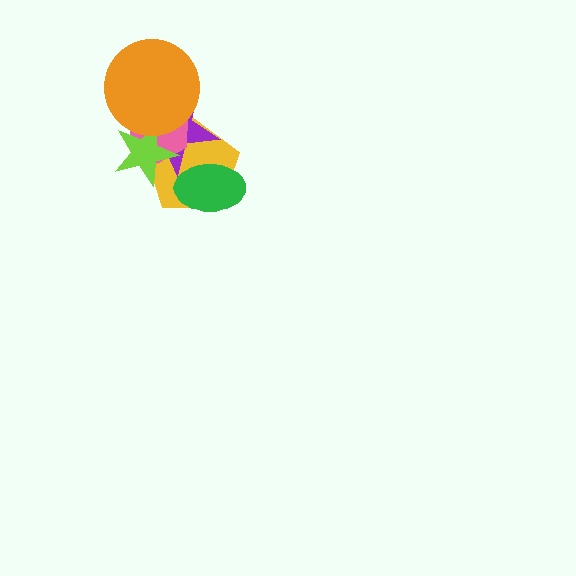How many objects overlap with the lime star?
4 objects overlap with the lime star.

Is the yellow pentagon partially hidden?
Yes, it is partially covered by another shape.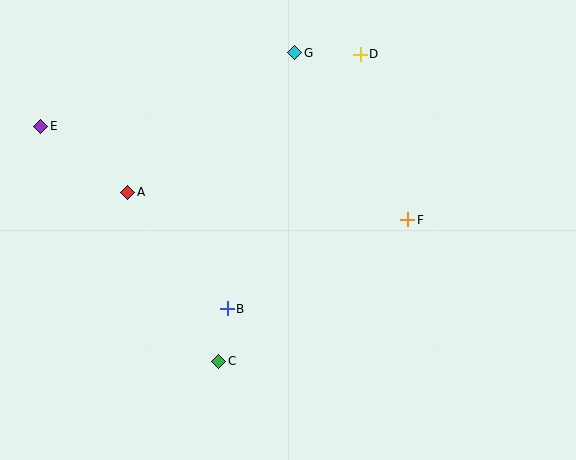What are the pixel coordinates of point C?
Point C is at (219, 361).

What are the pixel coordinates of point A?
Point A is at (128, 192).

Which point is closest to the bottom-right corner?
Point F is closest to the bottom-right corner.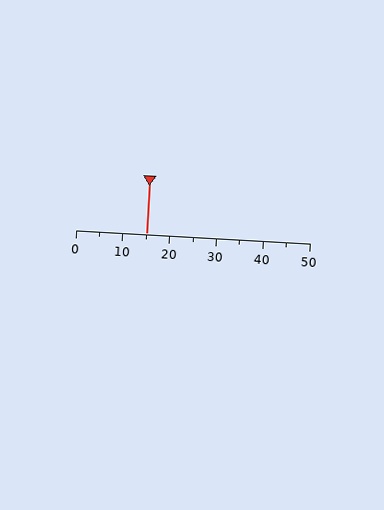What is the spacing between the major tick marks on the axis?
The major ticks are spaced 10 apart.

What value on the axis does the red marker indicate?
The marker indicates approximately 15.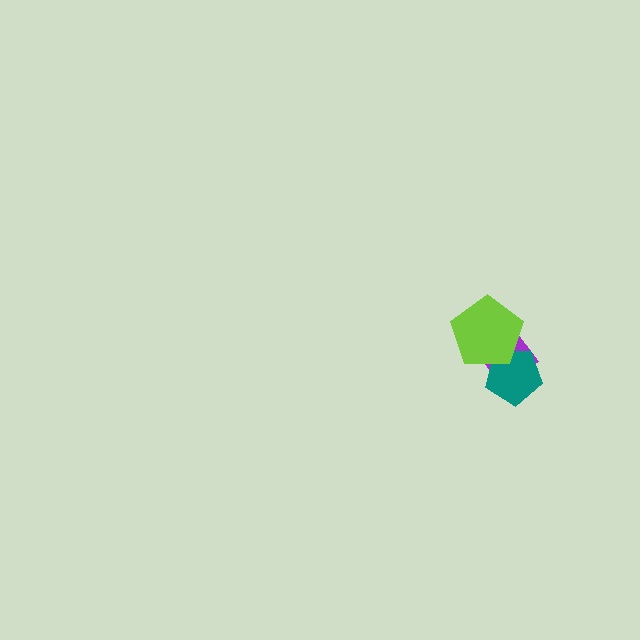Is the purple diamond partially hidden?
Yes, it is partially covered by another shape.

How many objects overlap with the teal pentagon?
2 objects overlap with the teal pentagon.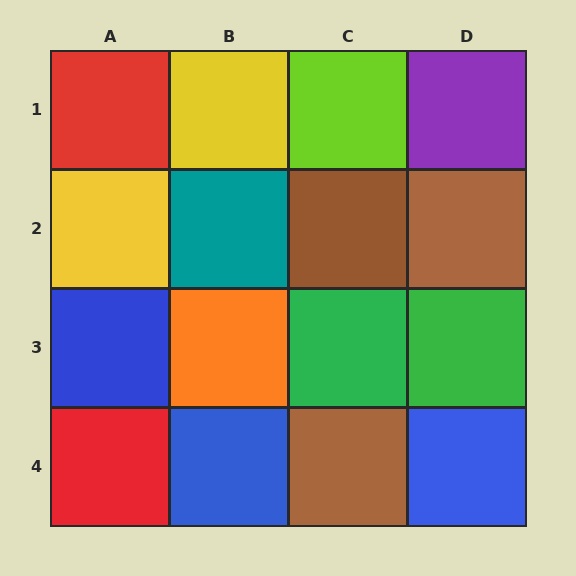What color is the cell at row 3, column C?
Green.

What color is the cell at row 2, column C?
Brown.